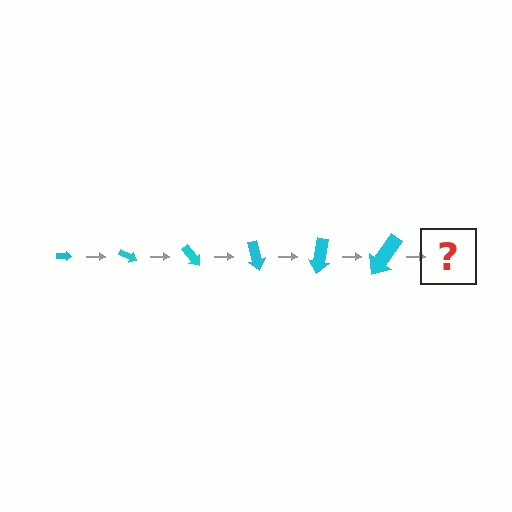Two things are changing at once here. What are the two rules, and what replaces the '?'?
The two rules are that the arrow grows larger each step and it rotates 25 degrees each step. The '?' should be an arrow, larger than the previous one and rotated 150 degrees from the start.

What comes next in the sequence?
The next element should be an arrow, larger than the previous one and rotated 150 degrees from the start.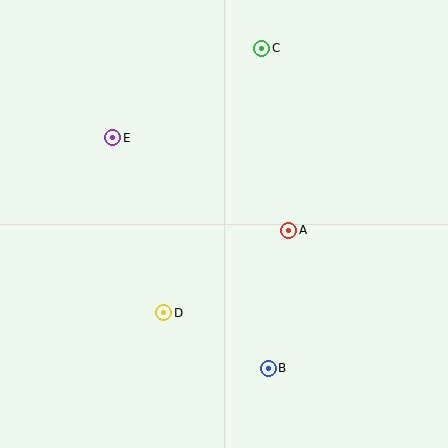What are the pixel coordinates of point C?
Point C is at (262, 48).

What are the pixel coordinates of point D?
Point D is at (164, 313).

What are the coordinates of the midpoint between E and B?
The midpoint between E and B is at (191, 253).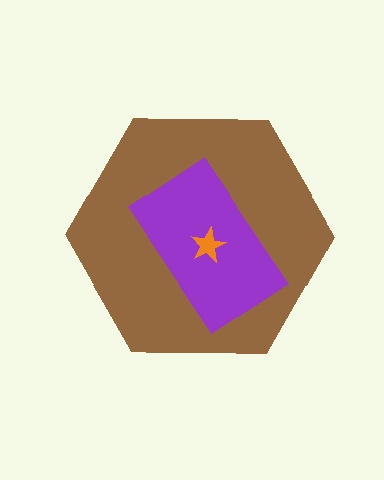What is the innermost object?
The orange star.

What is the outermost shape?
The brown hexagon.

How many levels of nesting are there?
3.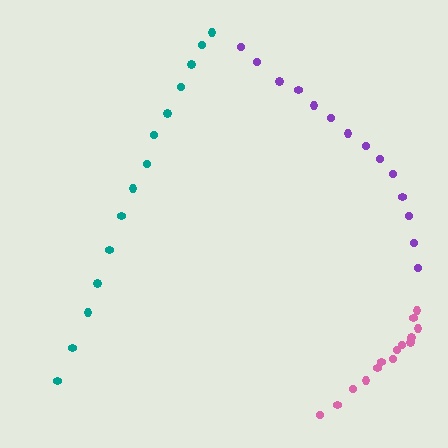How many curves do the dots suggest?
There are 3 distinct paths.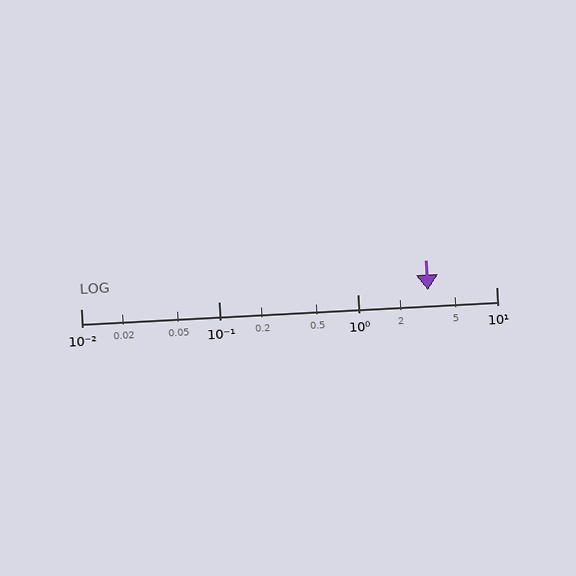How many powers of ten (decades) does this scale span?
The scale spans 3 decades, from 0.01 to 10.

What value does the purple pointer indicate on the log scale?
The pointer indicates approximately 3.2.